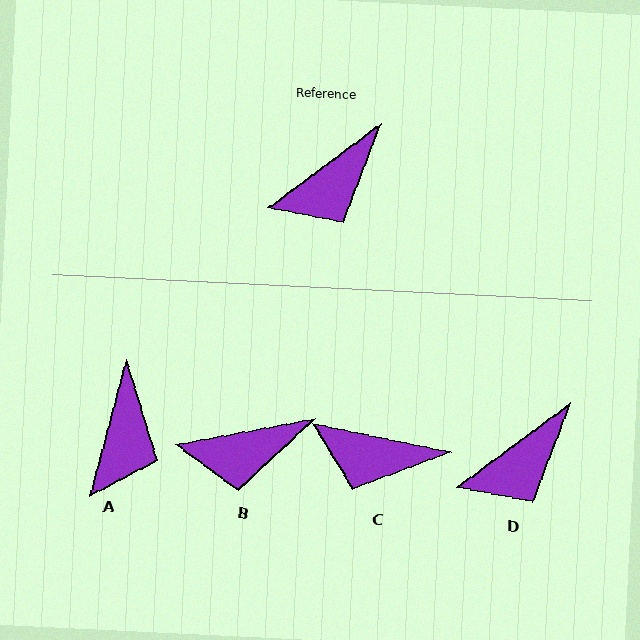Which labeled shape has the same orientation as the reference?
D.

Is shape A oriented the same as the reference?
No, it is off by about 38 degrees.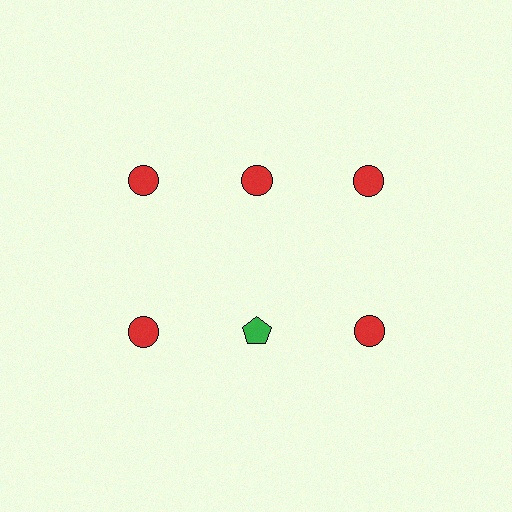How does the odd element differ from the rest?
It differs in both color (green instead of red) and shape (pentagon instead of circle).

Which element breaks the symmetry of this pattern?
The green pentagon in the second row, second from left column breaks the symmetry. All other shapes are red circles.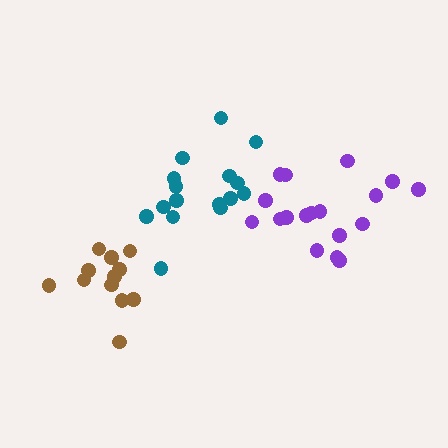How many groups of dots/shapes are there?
There are 3 groups.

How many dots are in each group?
Group 1: 18 dots, Group 2: 17 dots, Group 3: 12 dots (47 total).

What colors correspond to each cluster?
The clusters are colored: purple, teal, brown.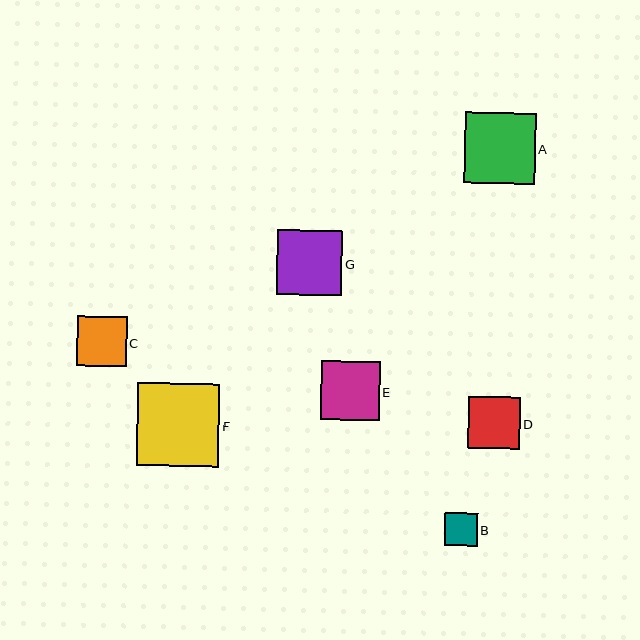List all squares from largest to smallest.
From largest to smallest: F, A, G, E, D, C, B.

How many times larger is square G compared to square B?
Square G is approximately 2.0 times the size of square B.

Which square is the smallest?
Square B is the smallest with a size of approximately 33 pixels.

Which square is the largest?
Square F is the largest with a size of approximately 83 pixels.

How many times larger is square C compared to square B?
Square C is approximately 1.5 times the size of square B.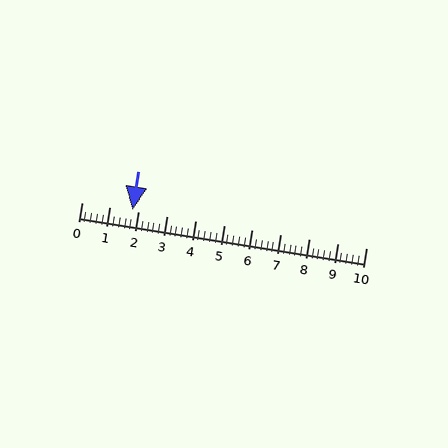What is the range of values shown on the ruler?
The ruler shows values from 0 to 10.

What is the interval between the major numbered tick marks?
The major tick marks are spaced 1 units apart.